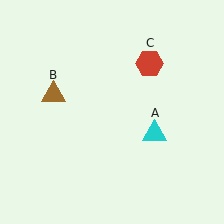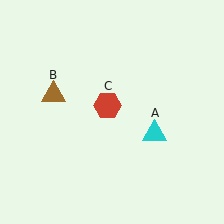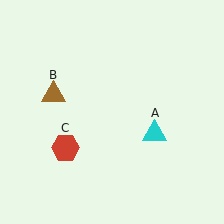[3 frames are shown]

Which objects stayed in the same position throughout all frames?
Cyan triangle (object A) and brown triangle (object B) remained stationary.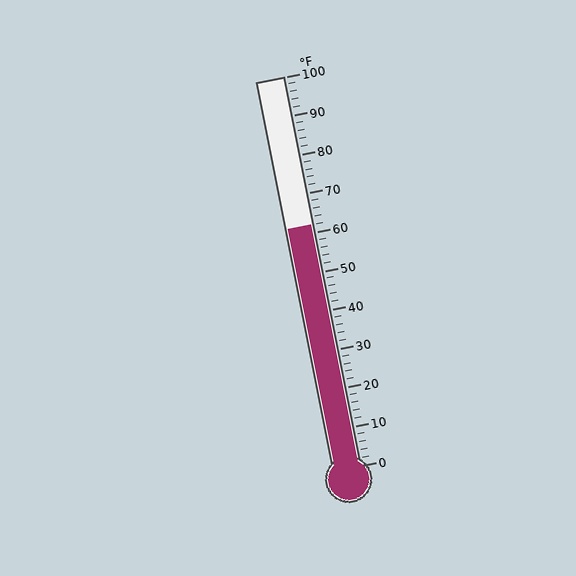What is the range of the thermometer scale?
The thermometer scale ranges from 0°F to 100°F.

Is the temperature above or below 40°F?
The temperature is above 40°F.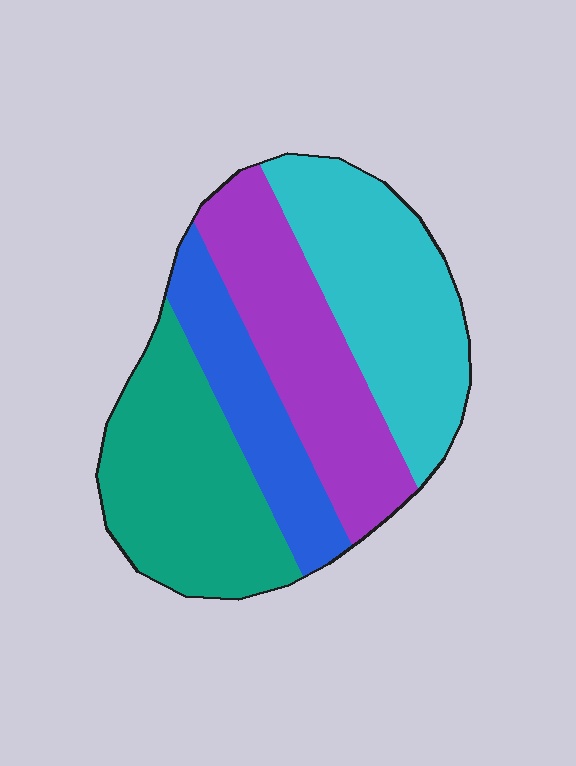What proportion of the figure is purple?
Purple takes up between a quarter and a half of the figure.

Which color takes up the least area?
Blue, at roughly 15%.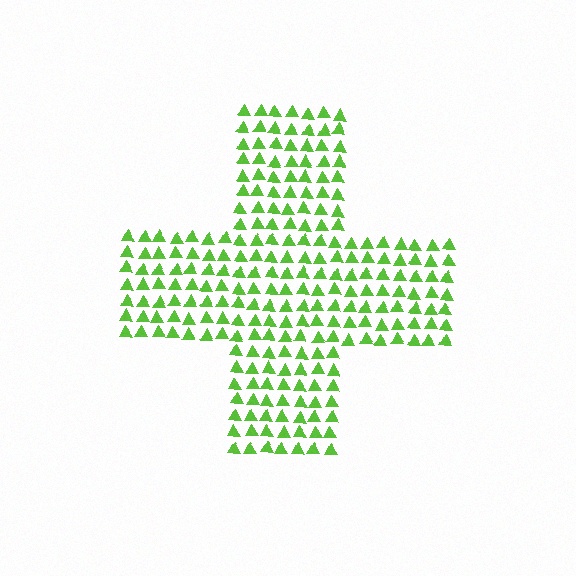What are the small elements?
The small elements are triangles.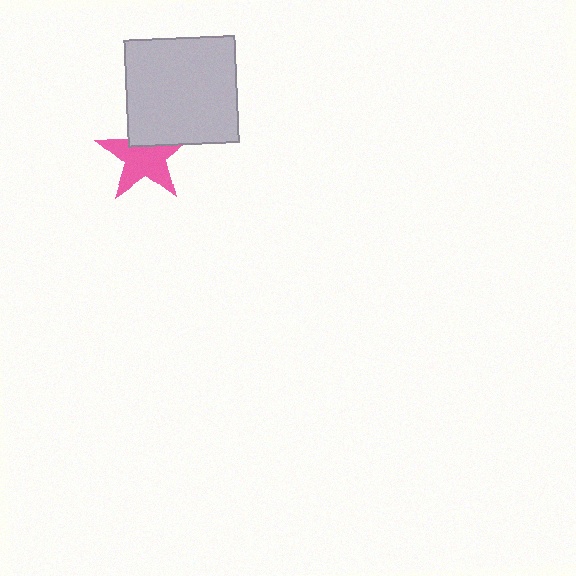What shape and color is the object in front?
The object in front is a light gray rectangle.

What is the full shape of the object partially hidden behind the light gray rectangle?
The partially hidden object is a pink star.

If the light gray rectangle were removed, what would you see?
You would see the complete pink star.